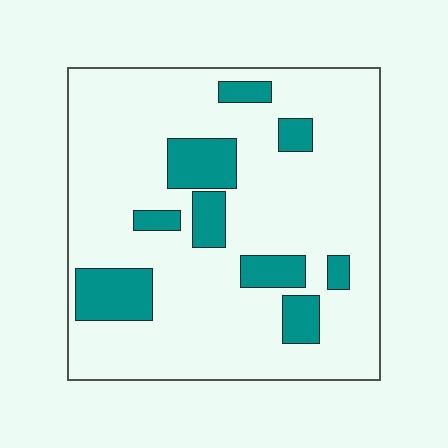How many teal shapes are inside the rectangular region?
9.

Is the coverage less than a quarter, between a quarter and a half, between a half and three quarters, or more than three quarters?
Less than a quarter.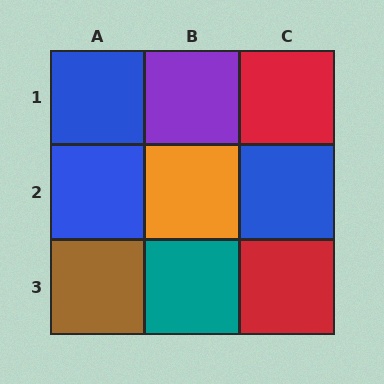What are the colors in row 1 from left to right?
Blue, purple, red.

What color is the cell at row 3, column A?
Brown.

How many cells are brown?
1 cell is brown.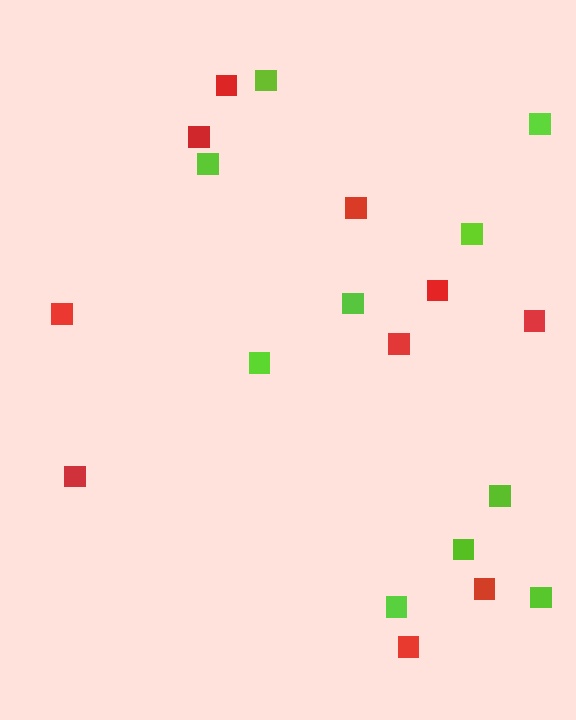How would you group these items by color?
There are 2 groups: one group of red squares (10) and one group of lime squares (10).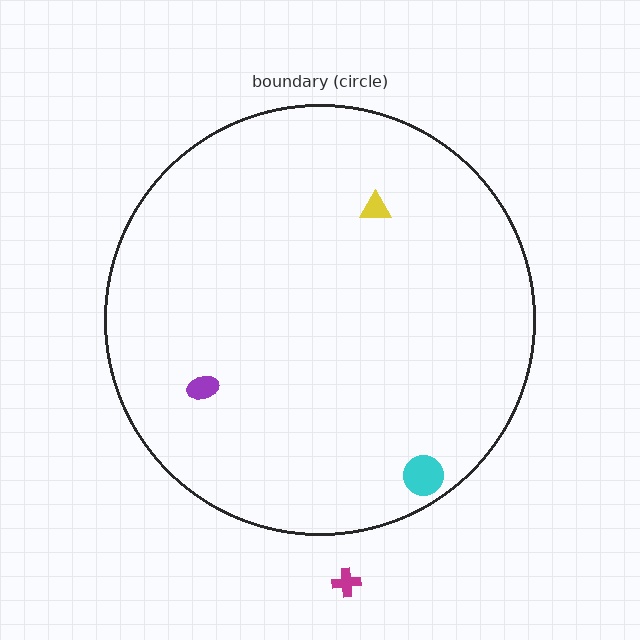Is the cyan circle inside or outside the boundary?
Inside.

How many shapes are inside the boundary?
3 inside, 1 outside.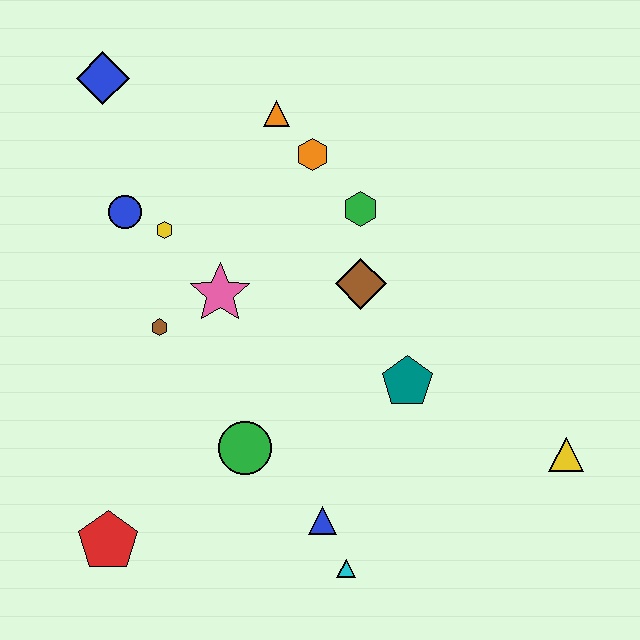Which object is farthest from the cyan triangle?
The blue diamond is farthest from the cyan triangle.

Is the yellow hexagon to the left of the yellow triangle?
Yes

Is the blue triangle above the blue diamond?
No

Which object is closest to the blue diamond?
The blue circle is closest to the blue diamond.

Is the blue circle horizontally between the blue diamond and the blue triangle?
Yes